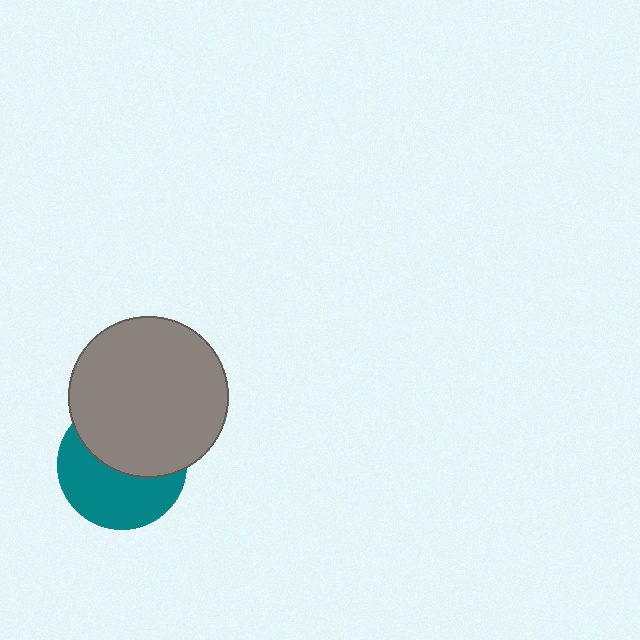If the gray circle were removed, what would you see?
You would see the complete teal circle.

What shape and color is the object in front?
The object in front is a gray circle.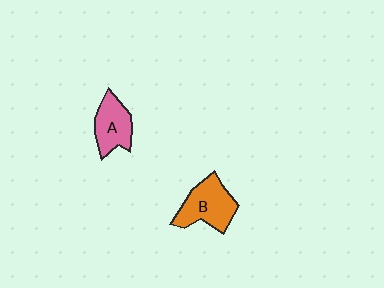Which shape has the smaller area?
Shape A (pink).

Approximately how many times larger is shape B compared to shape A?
Approximately 1.3 times.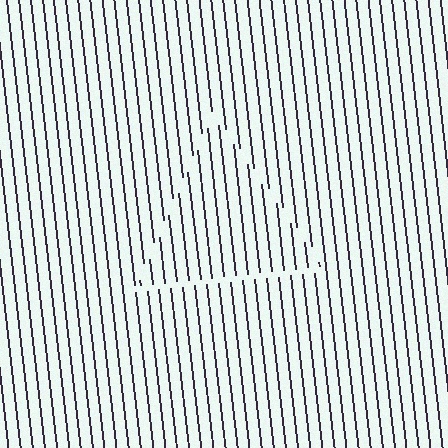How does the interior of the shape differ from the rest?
The interior of the shape contains the same grating, shifted by half a period — the contour is defined by the phase discontinuity where line-ends from the inner and outer gratings abut.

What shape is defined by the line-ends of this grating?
An illusory triangle. The interior of the shape contains the same grating, shifted by half a period — the contour is defined by the phase discontinuity where line-ends from the inner and outer gratings abut.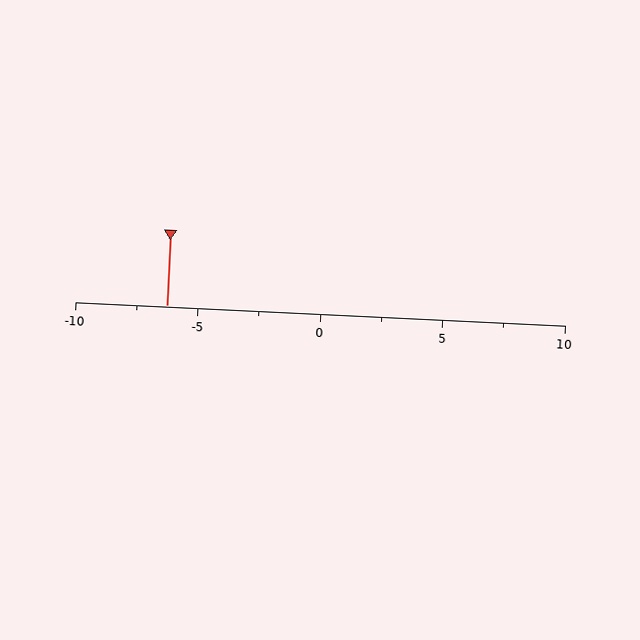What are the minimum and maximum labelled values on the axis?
The axis runs from -10 to 10.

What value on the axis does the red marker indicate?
The marker indicates approximately -6.2.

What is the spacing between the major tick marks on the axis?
The major ticks are spaced 5 apart.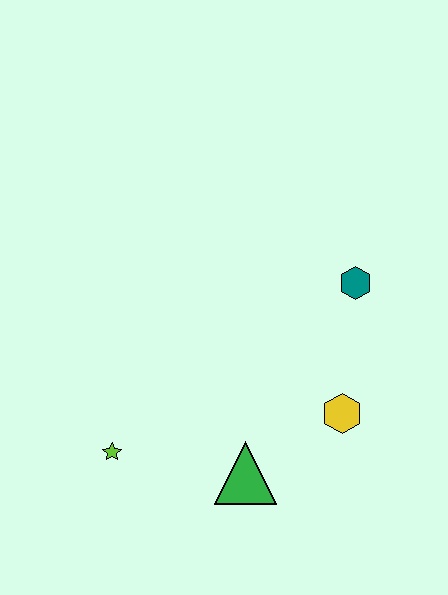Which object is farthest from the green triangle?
The teal hexagon is farthest from the green triangle.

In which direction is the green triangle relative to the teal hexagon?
The green triangle is below the teal hexagon.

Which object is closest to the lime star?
The green triangle is closest to the lime star.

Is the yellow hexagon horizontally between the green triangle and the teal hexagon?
Yes